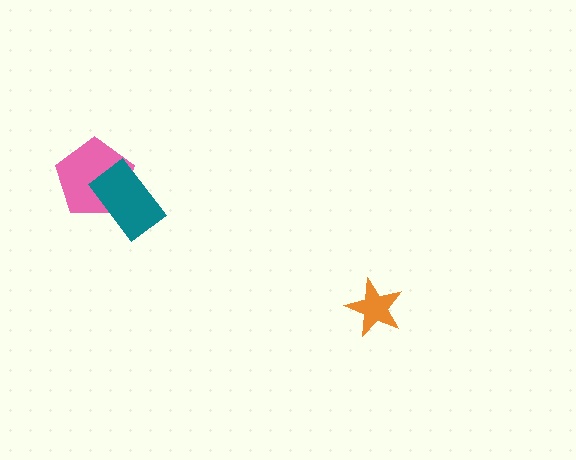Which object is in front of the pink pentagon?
The teal rectangle is in front of the pink pentagon.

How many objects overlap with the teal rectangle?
1 object overlaps with the teal rectangle.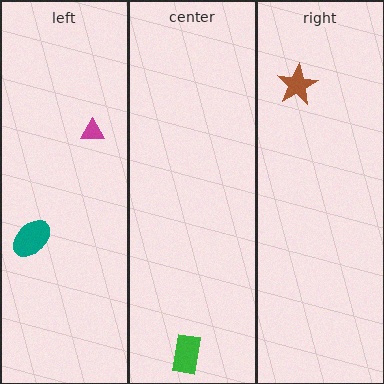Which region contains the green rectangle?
The center region.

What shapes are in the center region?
The green rectangle.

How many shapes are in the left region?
2.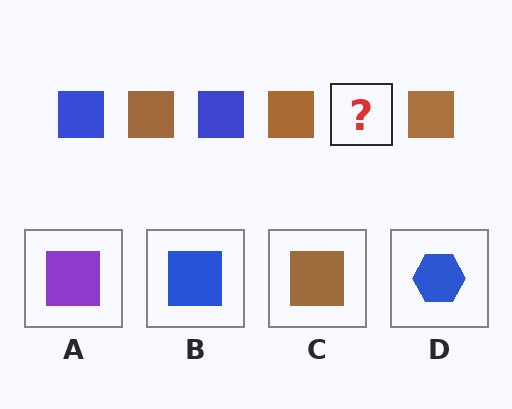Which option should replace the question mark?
Option B.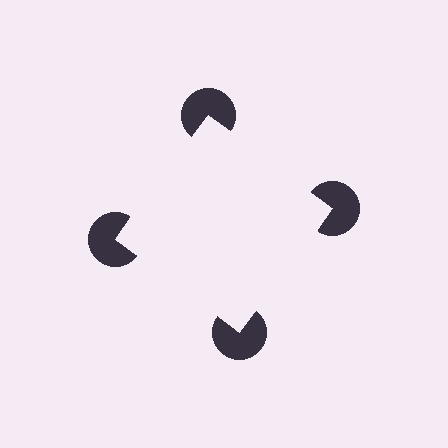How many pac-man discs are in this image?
There are 4 — one at each vertex of the illusory square.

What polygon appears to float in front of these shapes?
An illusory square — its edges are inferred from the aligned wedge cuts in the pac-man discs, not physically drawn.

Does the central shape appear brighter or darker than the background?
It typically appears slightly brighter than the background, even though no actual brightness change is drawn.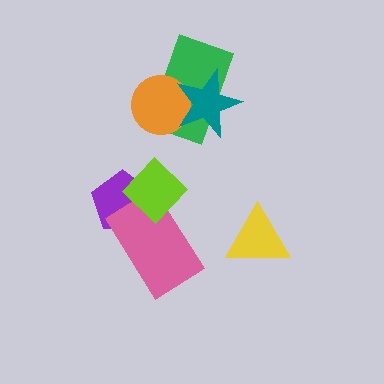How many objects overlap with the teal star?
2 objects overlap with the teal star.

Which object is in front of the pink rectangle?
The lime diamond is in front of the pink rectangle.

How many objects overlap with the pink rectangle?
2 objects overlap with the pink rectangle.